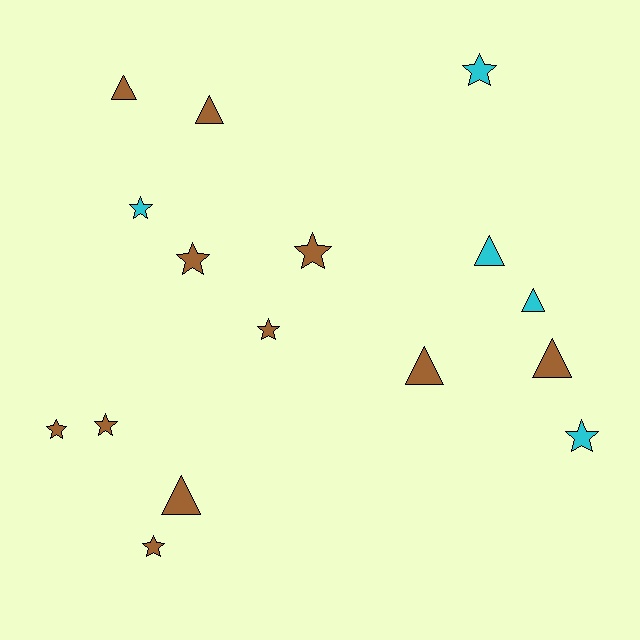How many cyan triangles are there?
There are 2 cyan triangles.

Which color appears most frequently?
Brown, with 11 objects.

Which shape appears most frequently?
Star, with 9 objects.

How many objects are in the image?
There are 16 objects.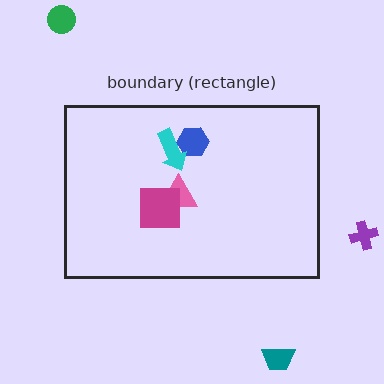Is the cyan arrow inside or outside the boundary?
Inside.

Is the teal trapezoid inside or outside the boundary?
Outside.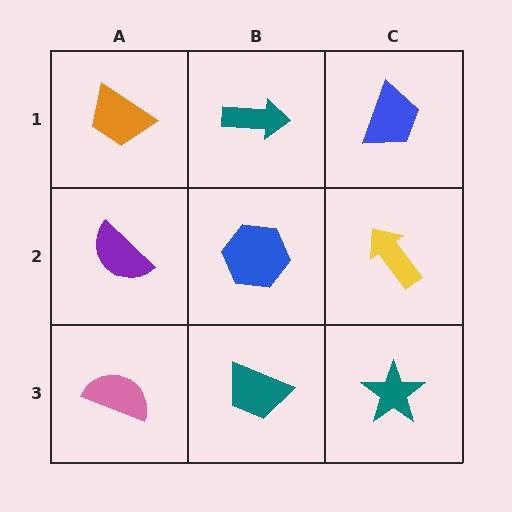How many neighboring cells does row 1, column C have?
2.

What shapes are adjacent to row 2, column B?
A teal arrow (row 1, column B), a teal trapezoid (row 3, column B), a purple semicircle (row 2, column A), a yellow arrow (row 2, column C).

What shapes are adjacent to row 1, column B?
A blue hexagon (row 2, column B), an orange trapezoid (row 1, column A), a blue trapezoid (row 1, column C).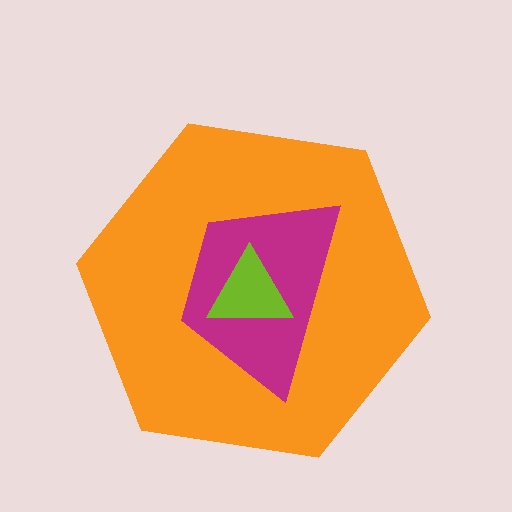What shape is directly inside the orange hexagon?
The magenta trapezoid.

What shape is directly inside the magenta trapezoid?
The lime triangle.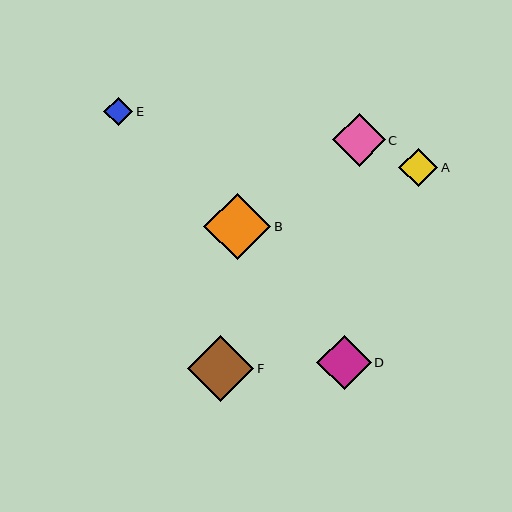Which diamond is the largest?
Diamond B is the largest with a size of approximately 67 pixels.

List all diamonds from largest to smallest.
From largest to smallest: B, F, D, C, A, E.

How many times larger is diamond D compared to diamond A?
Diamond D is approximately 1.4 times the size of diamond A.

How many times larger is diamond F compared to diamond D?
Diamond F is approximately 1.2 times the size of diamond D.